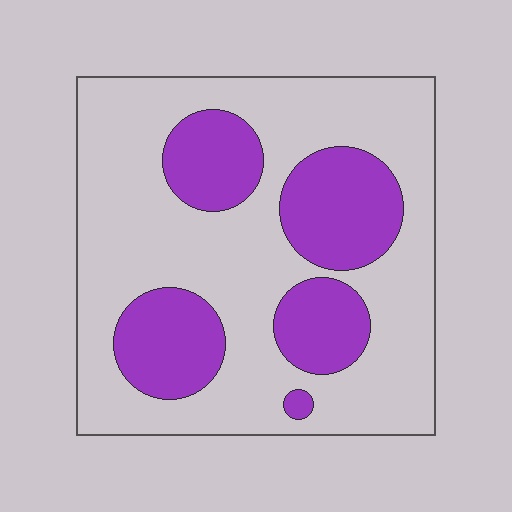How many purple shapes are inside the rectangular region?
5.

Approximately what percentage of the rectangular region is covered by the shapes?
Approximately 30%.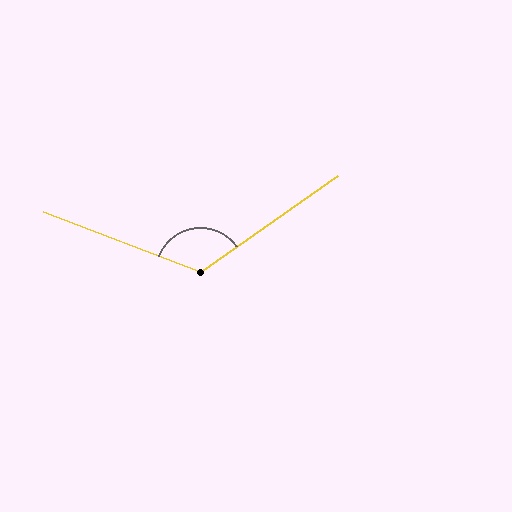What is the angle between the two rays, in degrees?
Approximately 124 degrees.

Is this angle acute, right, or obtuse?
It is obtuse.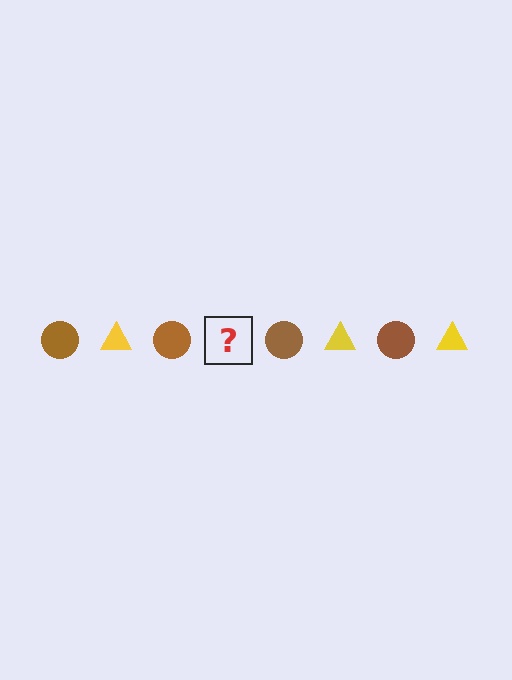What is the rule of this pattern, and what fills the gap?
The rule is that the pattern alternates between brown circle and yellow triangle. The gap should be filled with a yellow triangle.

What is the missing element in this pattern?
The missing element is a yellow triangle.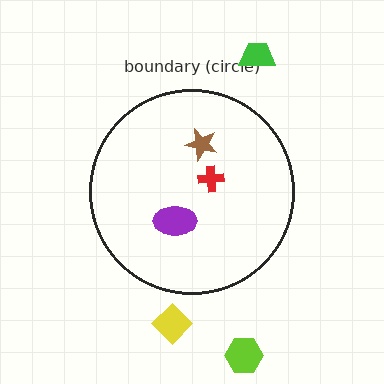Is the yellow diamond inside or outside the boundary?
Outside.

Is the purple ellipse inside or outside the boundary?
Inside.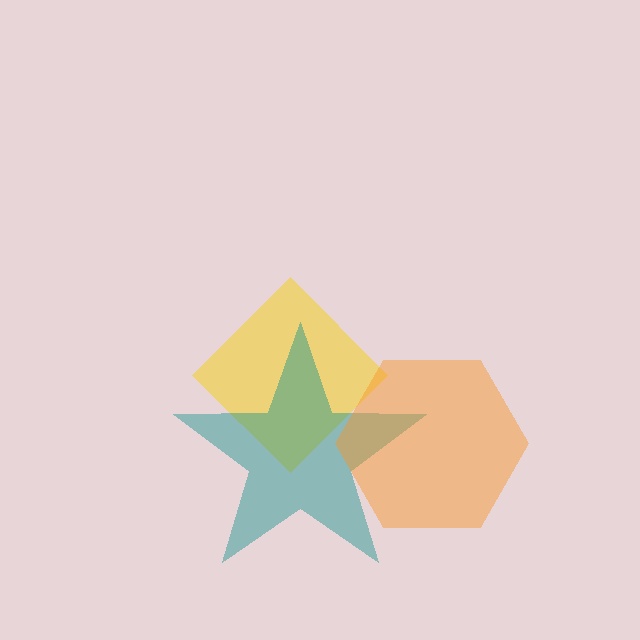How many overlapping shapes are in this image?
There are 3 overlapping shapes in the image.